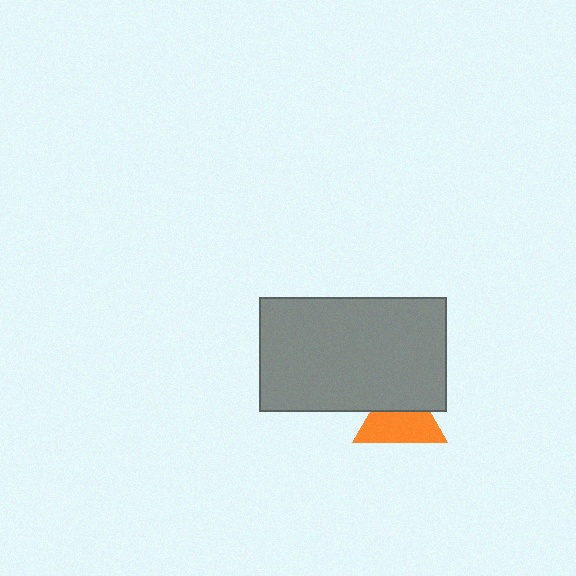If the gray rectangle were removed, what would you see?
You would see the complete orange triangle.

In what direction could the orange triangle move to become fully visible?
The orange triangle could move down. That would shift it out from behind the gray rectangle entirely.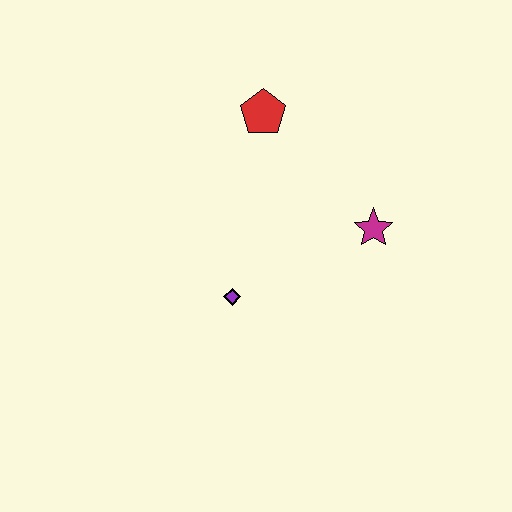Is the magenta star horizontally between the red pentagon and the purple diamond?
No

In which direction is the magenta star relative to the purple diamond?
The magenta star is to the right of the purple diamond.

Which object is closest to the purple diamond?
The magenta star is closest to the purple diamond.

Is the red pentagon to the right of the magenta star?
No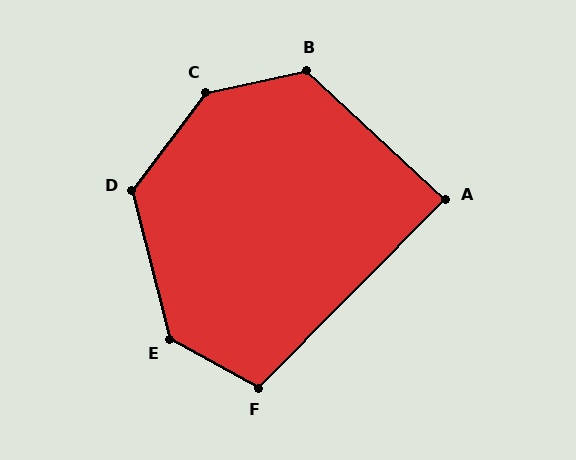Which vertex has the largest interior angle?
C, at approximately 139 degrees.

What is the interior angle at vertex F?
Approximately 106 degrees (obtuse).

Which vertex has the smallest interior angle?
A, at approximately 88 degrees.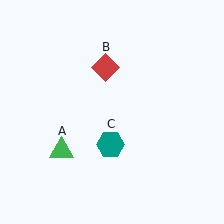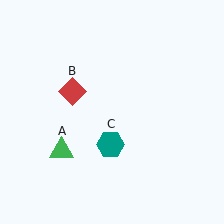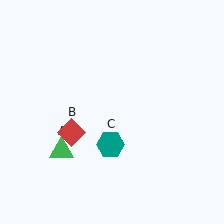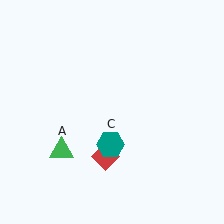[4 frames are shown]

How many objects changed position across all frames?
1 object changed position: red diamond (object B).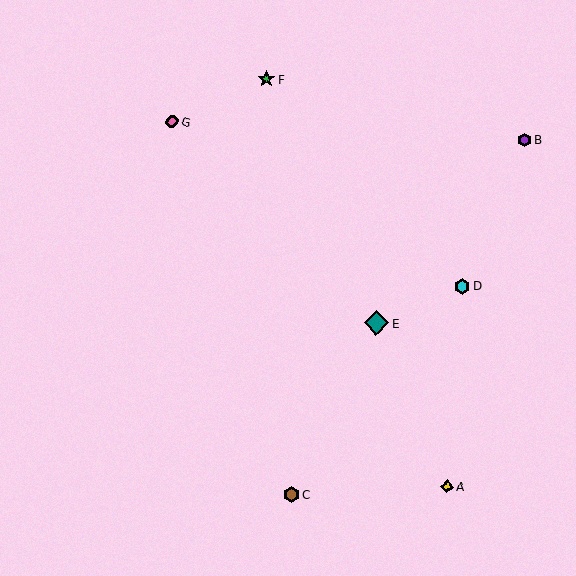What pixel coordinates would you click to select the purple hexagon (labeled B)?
Click at (524, 140) to select the purple hexagon B.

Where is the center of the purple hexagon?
The center of the purple hexagon is at (524, 140).